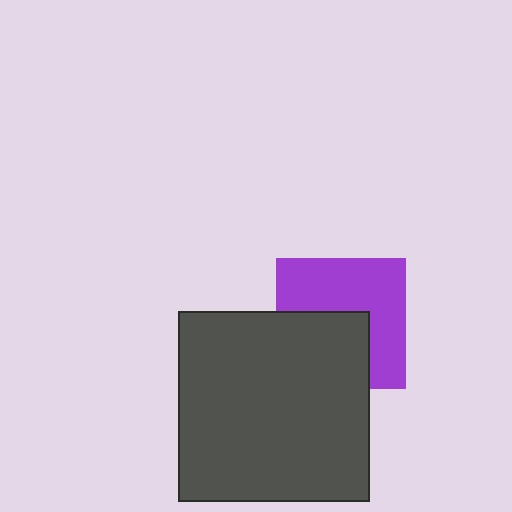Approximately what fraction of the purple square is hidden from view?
Roughly 43% of the purple square is hidden behind the dark gray square.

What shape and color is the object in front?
The object in front is a dark gray square.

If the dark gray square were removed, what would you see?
You would see the complete purple square.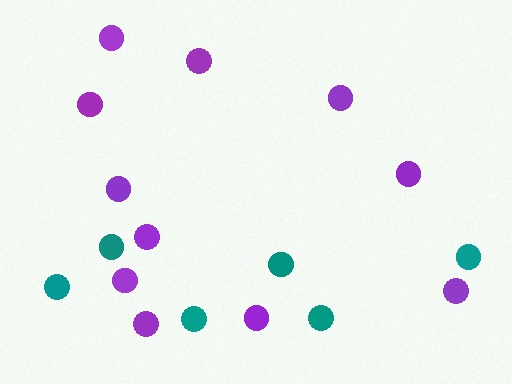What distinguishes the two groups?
There are 2 groups: one group of purple circles (11) and one group of teal circles (6).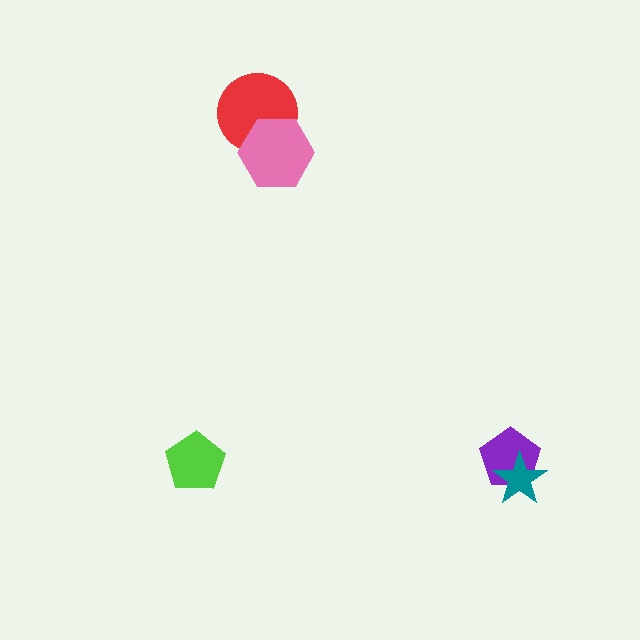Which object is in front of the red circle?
The pink hexagon is in front of the red circle.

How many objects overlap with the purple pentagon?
1 object overlaps with the purple pentagon.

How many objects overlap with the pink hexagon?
1 object overlaps with the pink hexagon.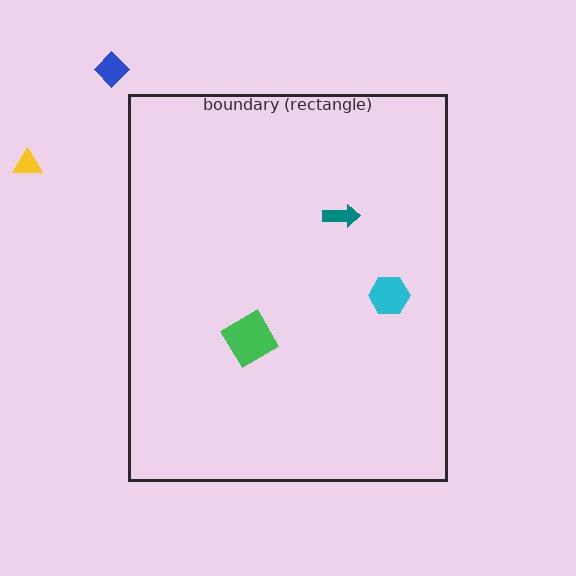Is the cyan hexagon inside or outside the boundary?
Inside.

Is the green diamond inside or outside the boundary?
Inside.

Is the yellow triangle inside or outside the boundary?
Outside.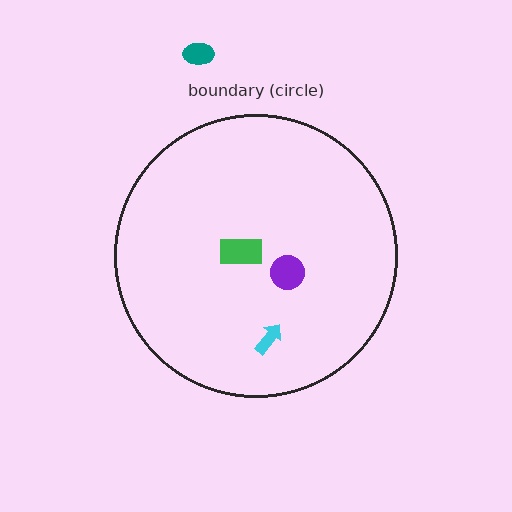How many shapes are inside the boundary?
3 inside, 1 outside.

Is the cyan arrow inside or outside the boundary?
Inside.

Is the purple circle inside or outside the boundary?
Inside.